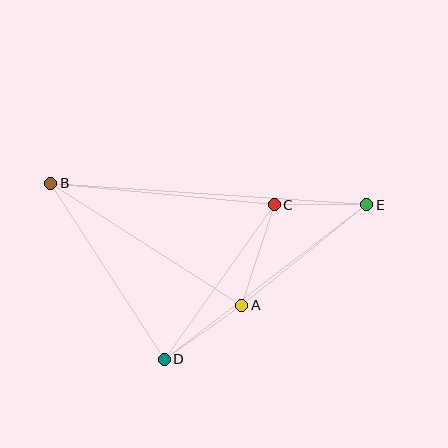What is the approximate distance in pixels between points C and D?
The distance between C and D is approximately 190 pixels.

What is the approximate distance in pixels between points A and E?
The distance between A and E is approximately 160 pixels.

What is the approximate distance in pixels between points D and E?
The distance between D and E is approximately 255 pixels.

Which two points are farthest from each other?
Points B and E are farthest from each other.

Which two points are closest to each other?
Points C and E are closest to each other.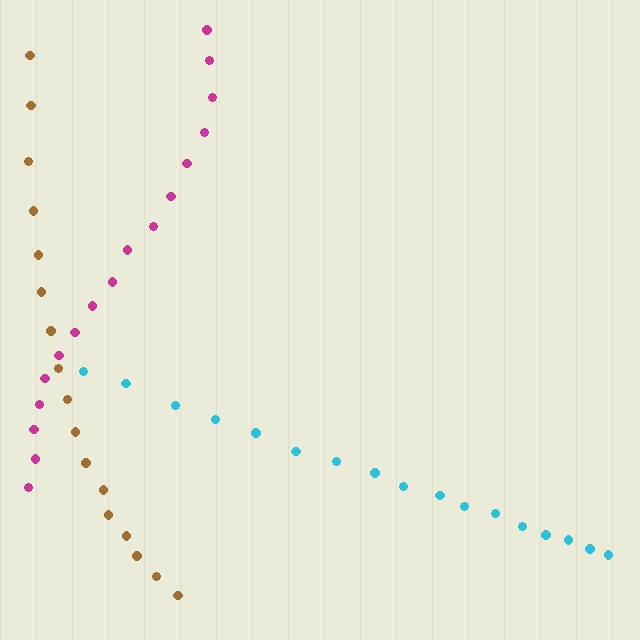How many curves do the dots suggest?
There are 3 distinct paths.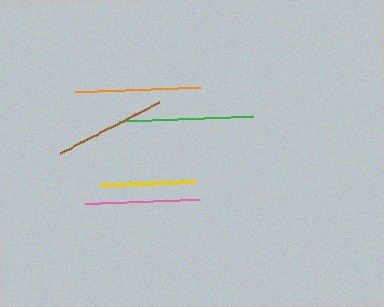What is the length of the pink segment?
The pink segment is approximately 114 pixels long.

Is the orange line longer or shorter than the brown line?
The orange line is longer than the brown line.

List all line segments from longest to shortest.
From longest to shortest: green, orange, pink, brown, yellow.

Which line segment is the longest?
The green line is the longest at approximately 133 pixels.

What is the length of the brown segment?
The brown segment is approximately 112 pixels long.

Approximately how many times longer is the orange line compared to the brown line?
The orange line is approximately 1.1 times the length of the brown line.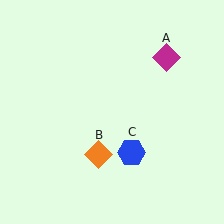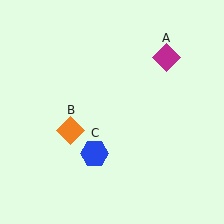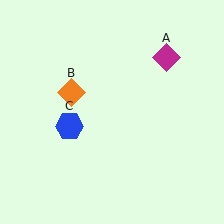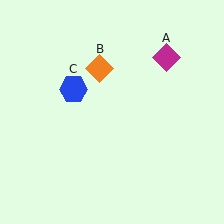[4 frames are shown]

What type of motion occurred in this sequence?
The orange diamond (object B), blue hexagon (object C) rotated clockwise around the center of the scene.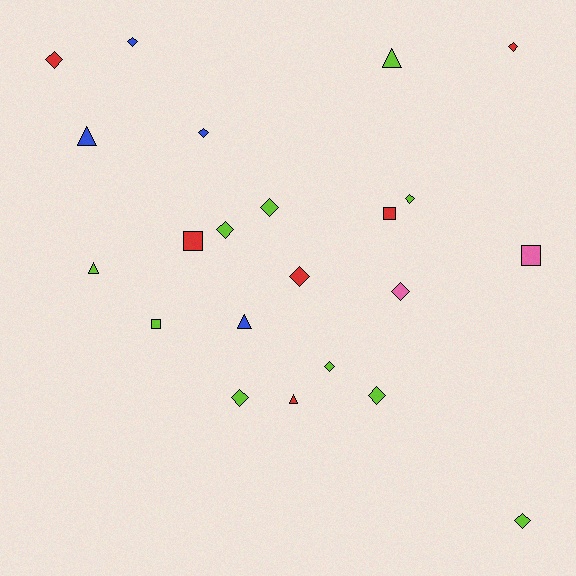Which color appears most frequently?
Lime, with 10 objects.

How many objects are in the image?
There are 22 objects.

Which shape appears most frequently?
Diamond, with 13 objects.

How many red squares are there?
There are 2 red squares.